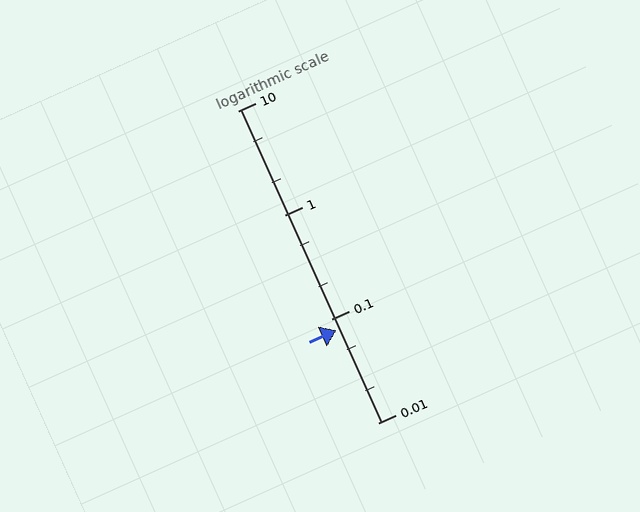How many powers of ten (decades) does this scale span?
The scale spans 3 decades, from 0.01 to 10.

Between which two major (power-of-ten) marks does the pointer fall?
The pointer is between 0.01 and 0.1.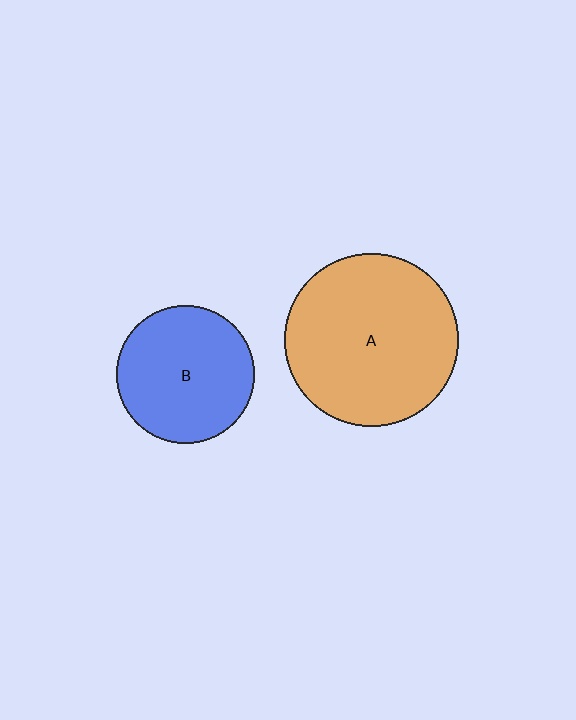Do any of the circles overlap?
No, none of the circles overlap.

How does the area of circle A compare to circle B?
Approximately 1.6 times.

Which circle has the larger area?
Circle A (orange).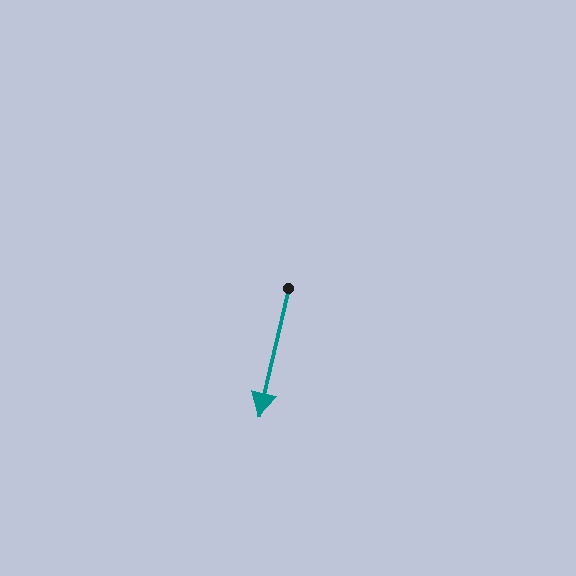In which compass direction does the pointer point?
South.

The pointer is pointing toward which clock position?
Roughly 6 o'clock.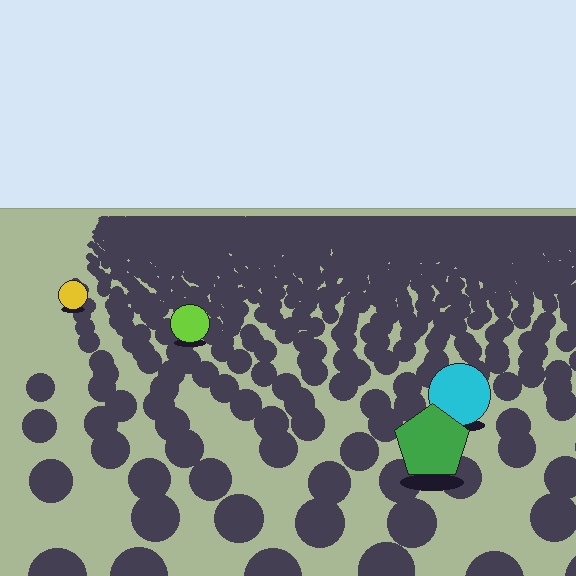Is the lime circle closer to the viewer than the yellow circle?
Yes. The lime circle is closer — you can tell from the texture gradient: the ground texture is coarser near it.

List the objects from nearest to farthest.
From nearest to farthest: the green pentagon, the cyan circle, the lime circle, the yellow circle.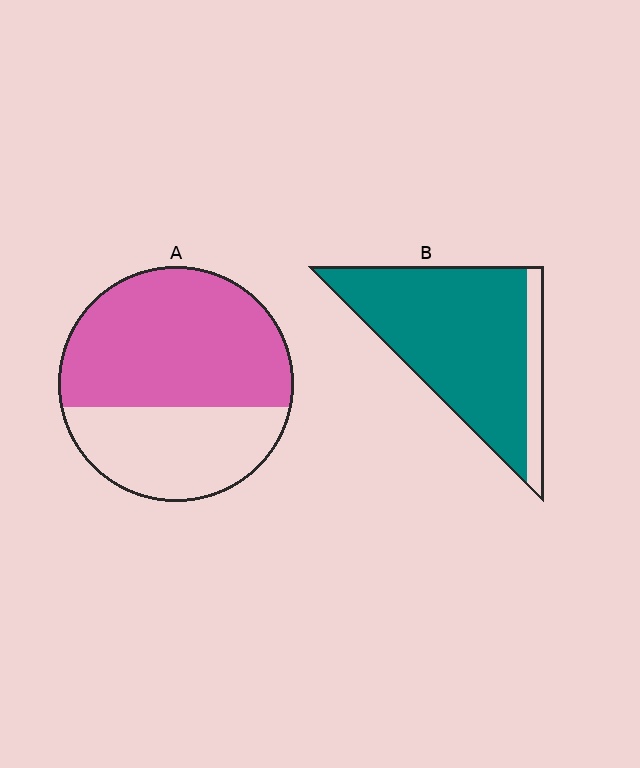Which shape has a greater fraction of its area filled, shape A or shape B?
Shape B.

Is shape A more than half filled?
Yes.